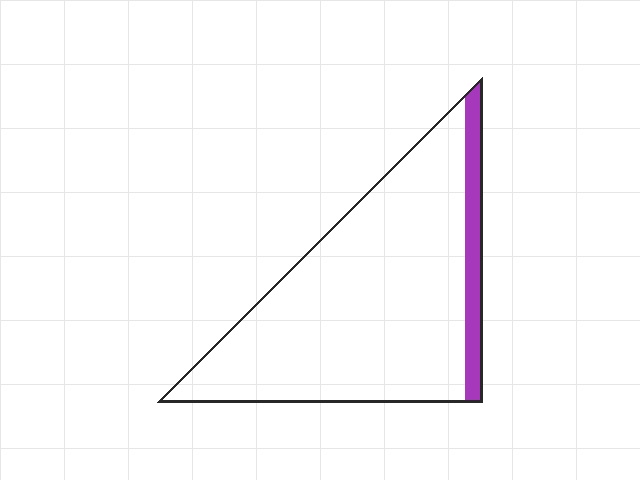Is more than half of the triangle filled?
No.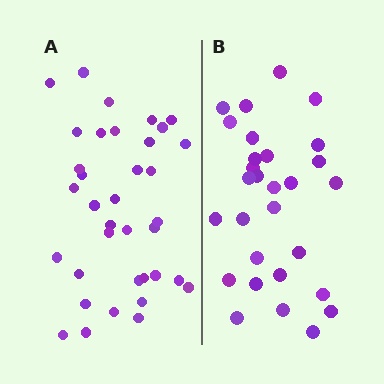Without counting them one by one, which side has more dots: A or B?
Region A (the left region) has more dots.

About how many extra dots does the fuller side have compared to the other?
Region A has roughly 8 or so more dots than region B.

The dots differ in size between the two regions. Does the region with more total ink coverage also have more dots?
No. Region B has more total ink coverage because its dots are larger, but region A actually contains more individual dots. Total area can be misleading — the number of items is what matters here.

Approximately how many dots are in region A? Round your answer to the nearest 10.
About 40 dots. (The exact count is 36, which rounds to 40.)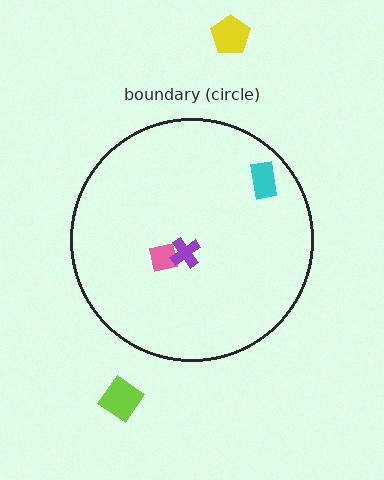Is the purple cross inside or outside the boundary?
Inside.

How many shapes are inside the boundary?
3 inside, 2 outside.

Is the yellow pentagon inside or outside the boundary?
Outside.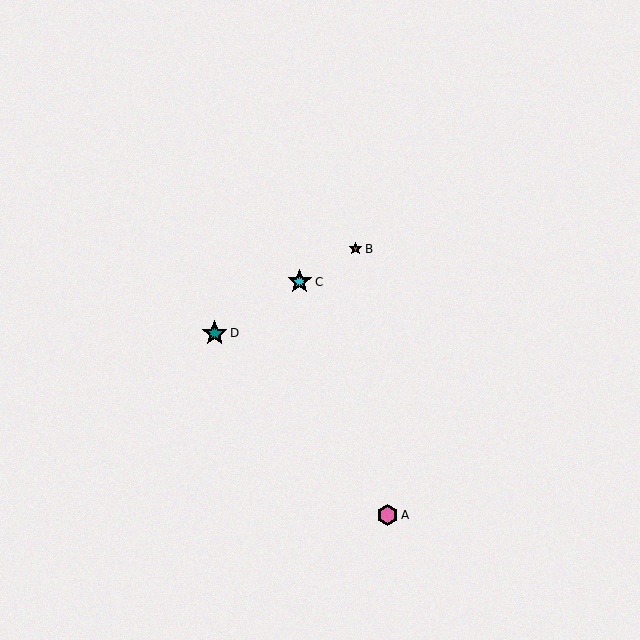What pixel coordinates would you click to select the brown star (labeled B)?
Click at (355, 249) to select the brown star B.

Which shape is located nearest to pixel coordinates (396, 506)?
The pink hexagon (labeled A) at (388, 515) is nearest to that location.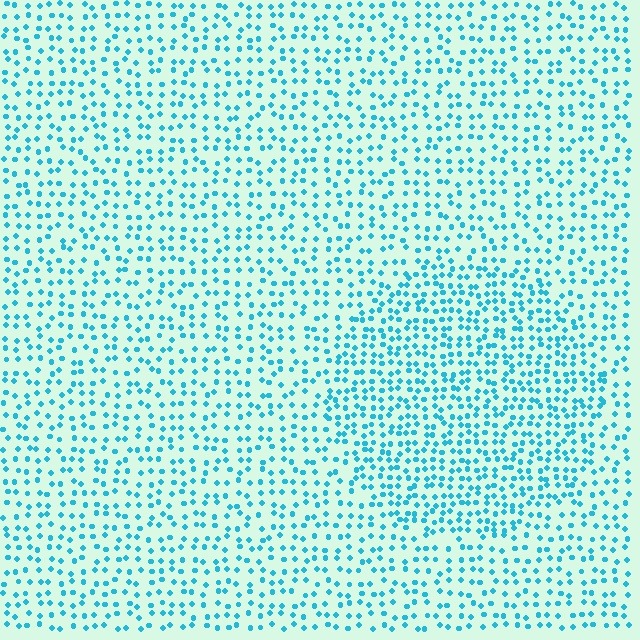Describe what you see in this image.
The image contains small cyan elements arranged at two different densities. A circle-shaped region is visible where the elements are more densely packed than the surrounding area.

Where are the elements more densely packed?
The elements are more densely packed inside the circle boundary.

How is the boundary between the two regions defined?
The boundary is defined by a change in element density (approximately 1.6x ratio). All elements are the same color, size, and shape.